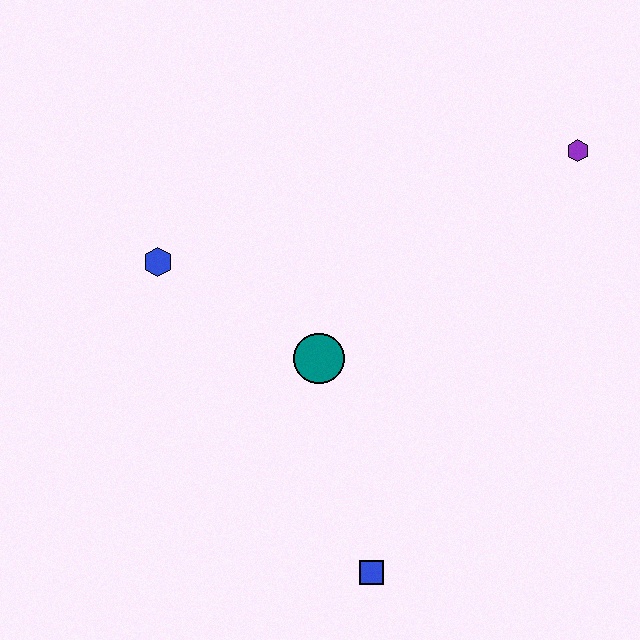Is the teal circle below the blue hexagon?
Yes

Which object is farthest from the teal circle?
The purple hexagon is farthest from the teal circle.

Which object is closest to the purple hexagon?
The teal circle is closest to the purple hexagon.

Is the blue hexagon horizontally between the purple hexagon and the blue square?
No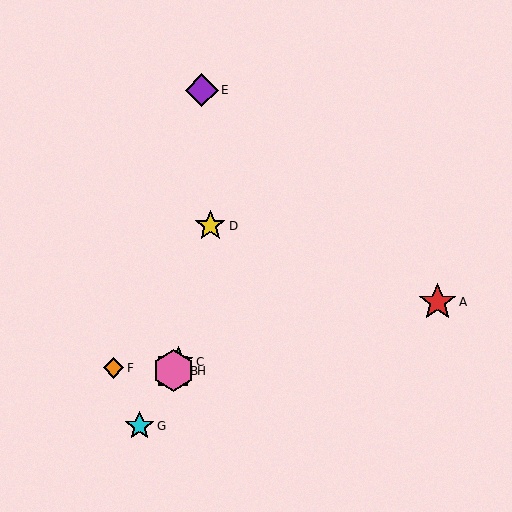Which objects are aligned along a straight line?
Objects B, C, G, H are aligned along a straight line.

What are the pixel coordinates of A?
Object A is at (437, 302).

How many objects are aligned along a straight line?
4 objects (B, C, G, H) are aligned along a straight line.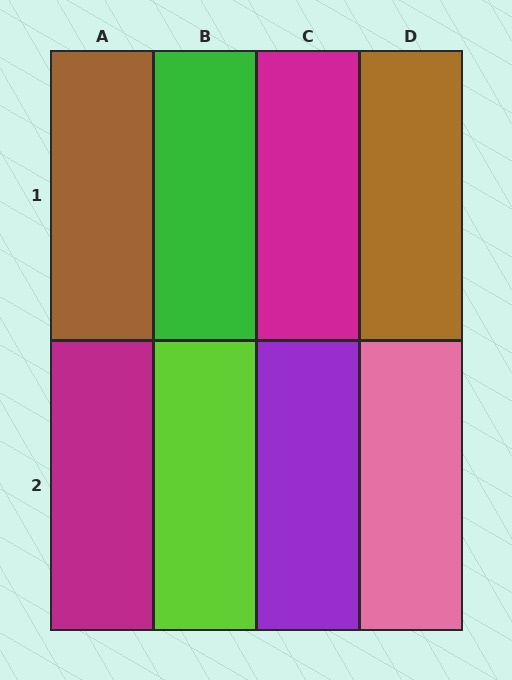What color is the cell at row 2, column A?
Magenta.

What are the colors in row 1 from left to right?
Brown, green, magenta, brown.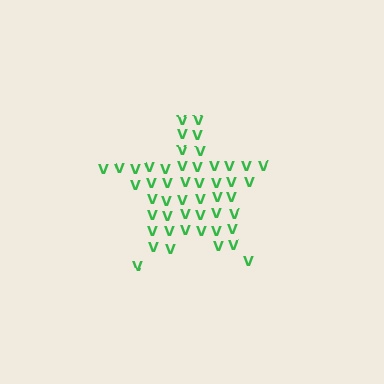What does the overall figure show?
The overall figure shows a star.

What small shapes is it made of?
It is made of small letter V's.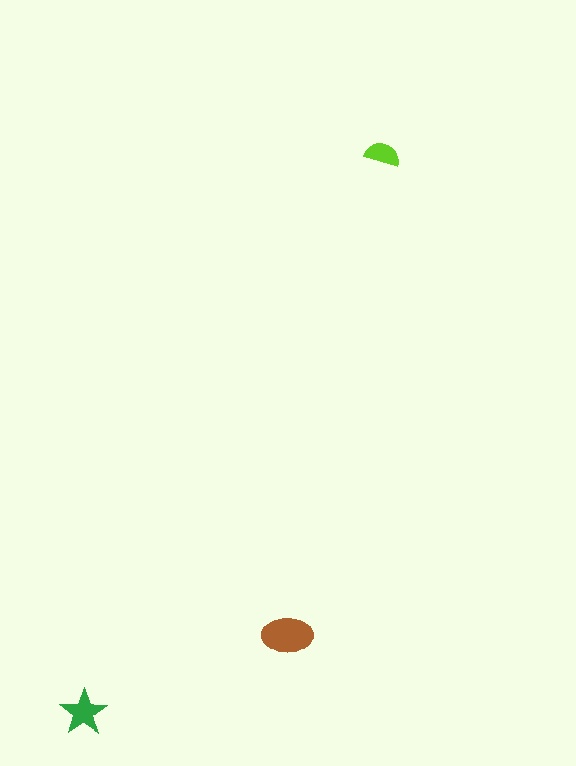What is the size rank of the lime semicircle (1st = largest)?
3rd.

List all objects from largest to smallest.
The brown ellipse, the green star, the lime semicircle.